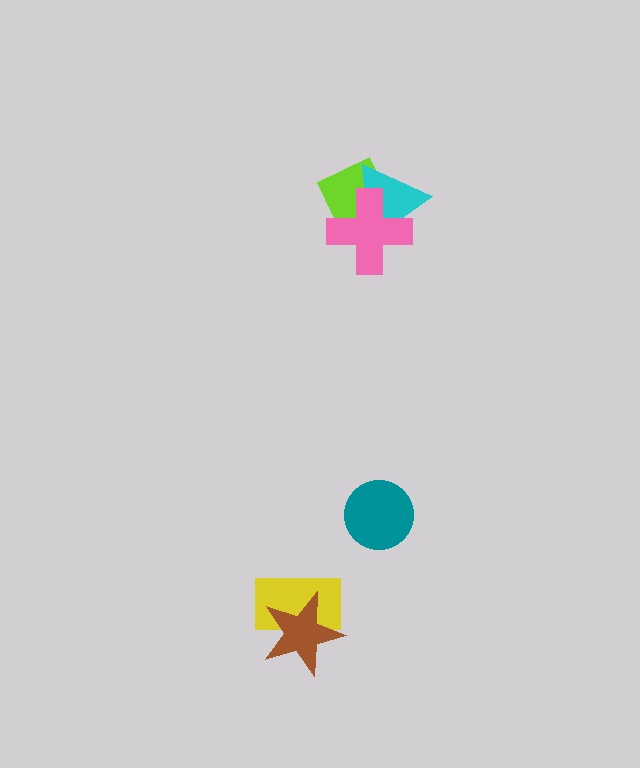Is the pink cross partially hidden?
No, no other shape covers it.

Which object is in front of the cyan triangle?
The pink cross is in front of the cyan triangle.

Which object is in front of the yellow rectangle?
The brown star is in front of the yellow rectangle.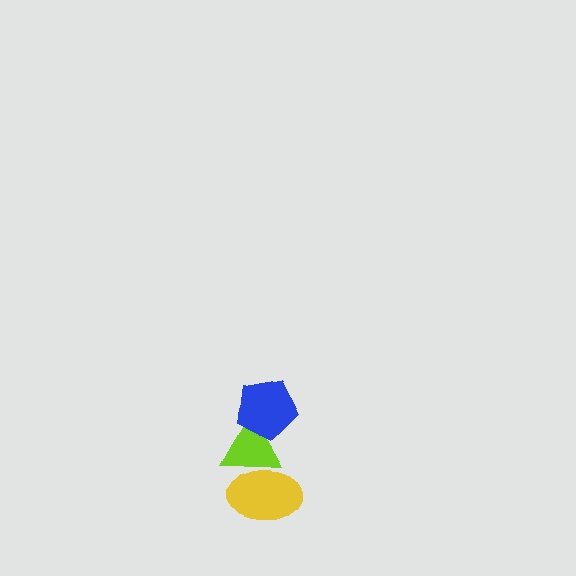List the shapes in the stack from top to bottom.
From top to bottom: the blue pentagon, the lime triangle, the yellow ellipse.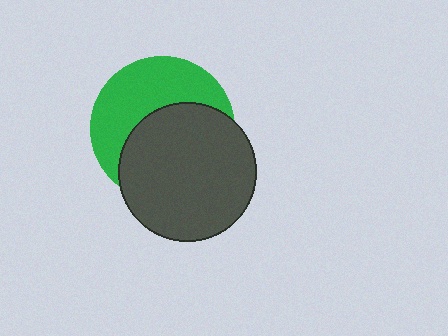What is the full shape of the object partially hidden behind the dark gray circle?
The partially hidden object is a green circle.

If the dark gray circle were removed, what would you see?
You would see the complete green circle.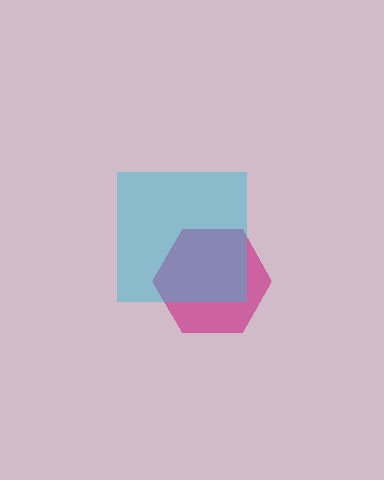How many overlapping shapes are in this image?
There are 2 overlapping shapes in the image.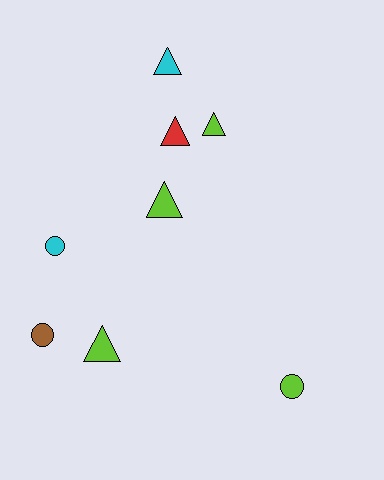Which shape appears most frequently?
Triangle, with 5 objects.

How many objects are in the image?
There are 8 objects.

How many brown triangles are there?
There are no brown triangles.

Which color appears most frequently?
Lime, with 4 objects.